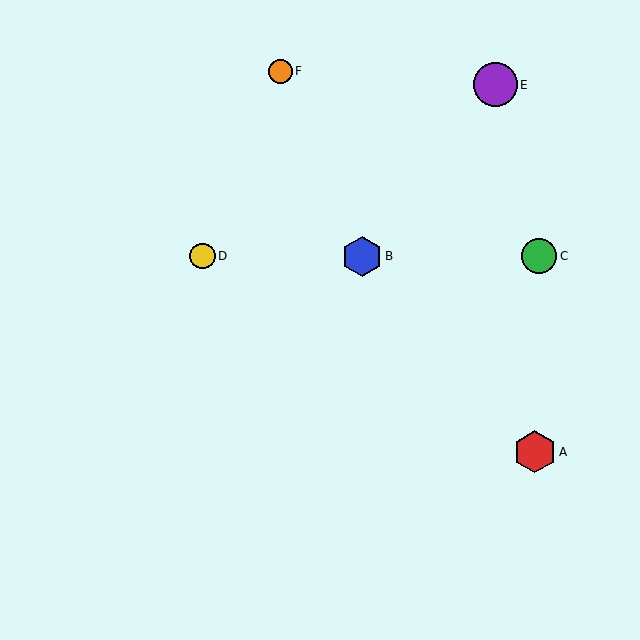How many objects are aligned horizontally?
3 objects (B, C, D) are aligned horizontally.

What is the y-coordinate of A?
Object A is at y≈452.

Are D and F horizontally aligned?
No, D is at y≈256 and F is at y≈71.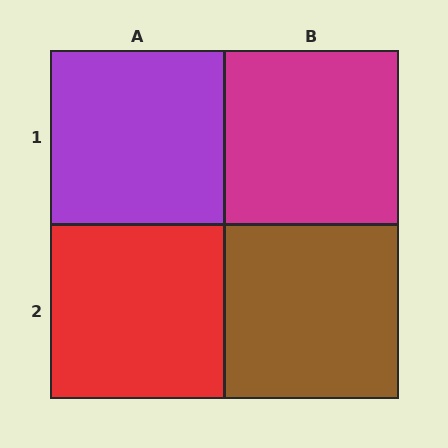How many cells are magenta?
1 cell is magenta.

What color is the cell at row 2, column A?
Red.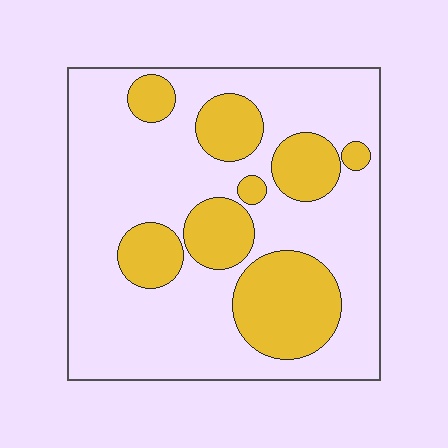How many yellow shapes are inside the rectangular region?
8.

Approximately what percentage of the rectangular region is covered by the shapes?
Approximately 30%.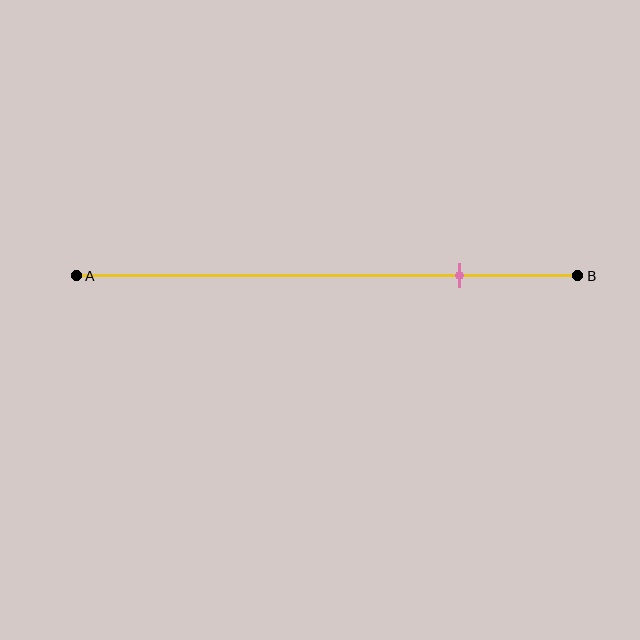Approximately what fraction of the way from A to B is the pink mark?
The pink mark is approximately 75% of the way from A to B.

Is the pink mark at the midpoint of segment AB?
No, the mark is at about 75% from A, not at the 50% midpoint.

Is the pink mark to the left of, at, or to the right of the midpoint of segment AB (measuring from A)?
The pink mark is to the right of the midpoint of segment AB.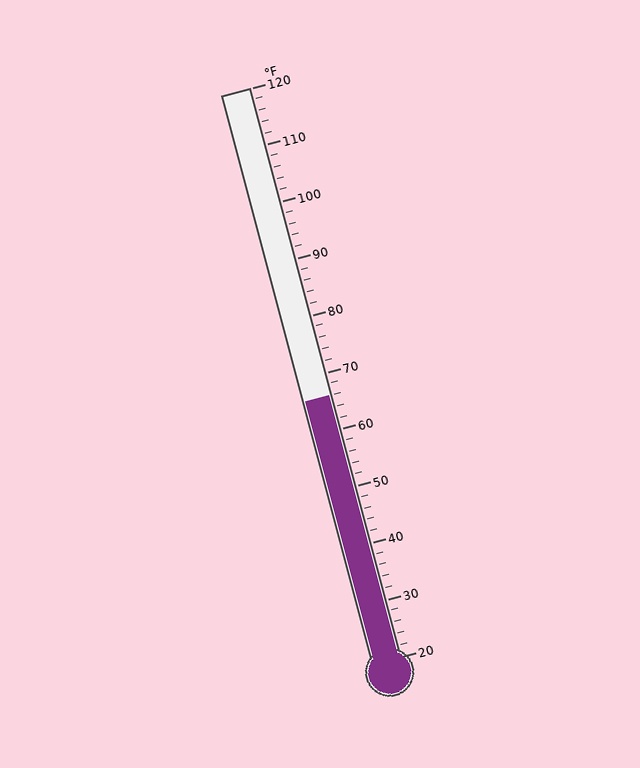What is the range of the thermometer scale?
The thermometer scale ranges from 20°F to 120°F.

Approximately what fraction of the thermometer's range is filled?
The thermometer is filled to approximately 45% of its range.